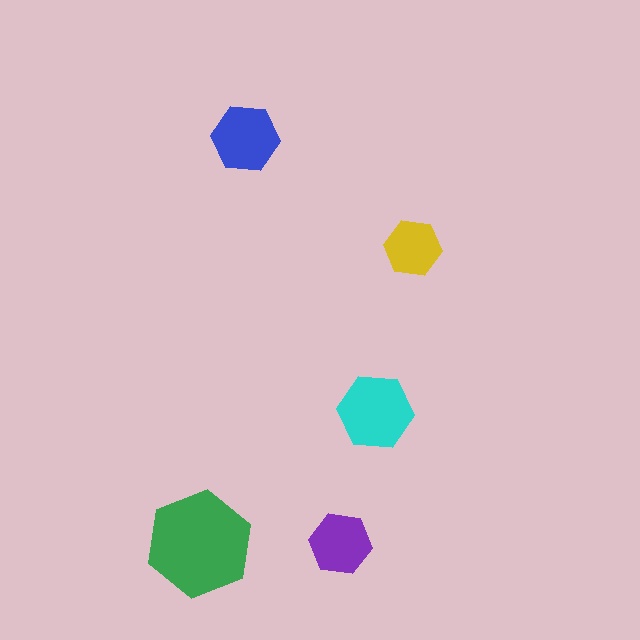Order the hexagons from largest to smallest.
the green one, the cyan one, the blue one, the purple one, the yellow one.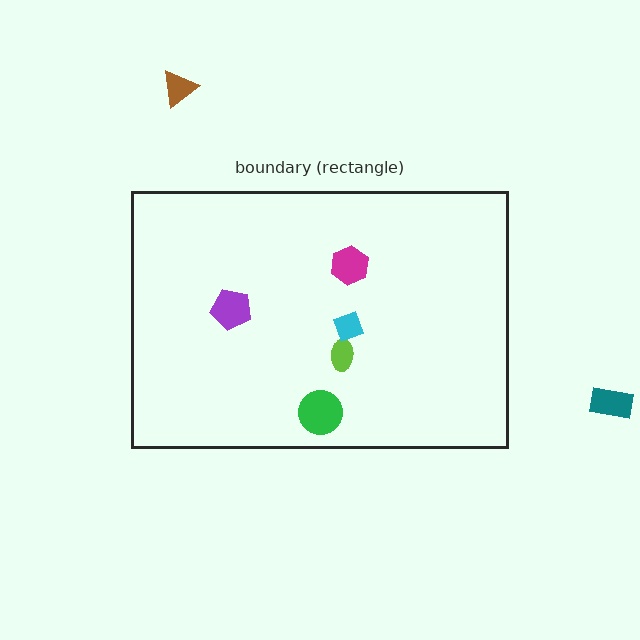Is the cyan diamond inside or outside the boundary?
Inside.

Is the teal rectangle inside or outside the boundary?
Outside.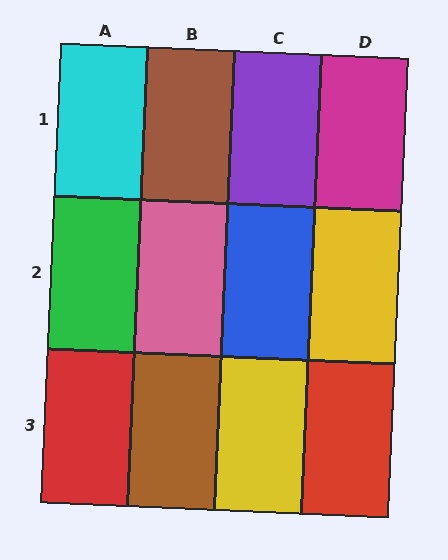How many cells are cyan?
1 cell is cyan.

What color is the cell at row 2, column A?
Green.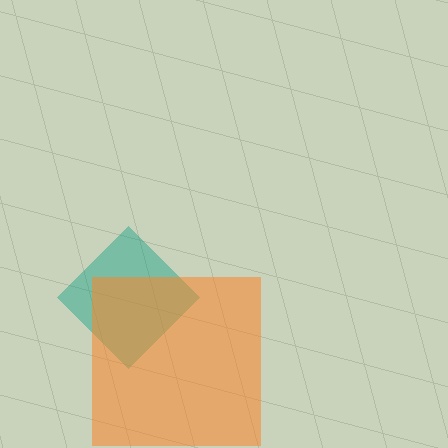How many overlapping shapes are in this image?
There are 2 overlapping shapes in the image.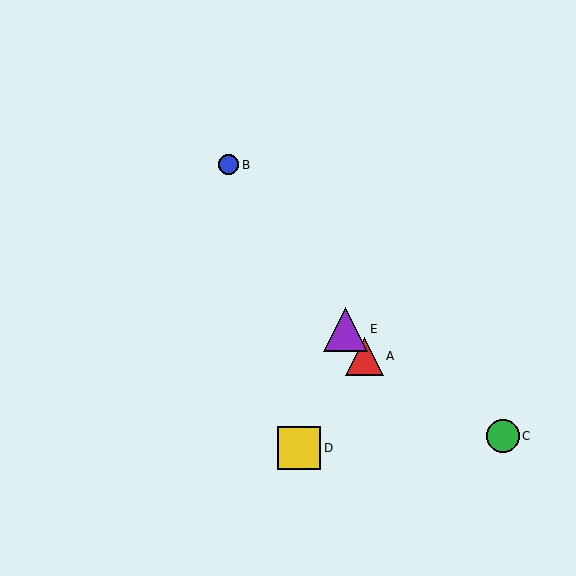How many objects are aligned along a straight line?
3 objects (A, B, E) are aligned along a straight line.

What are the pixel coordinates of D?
Object D is at (299, 448).